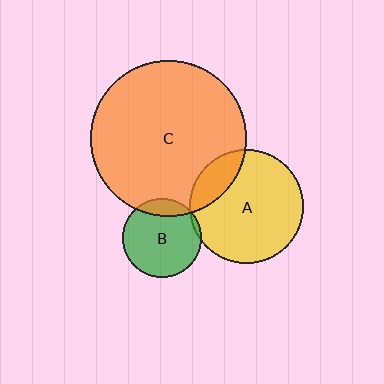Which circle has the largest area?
Circle C (orange).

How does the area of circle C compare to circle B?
Approximately 3.9 times.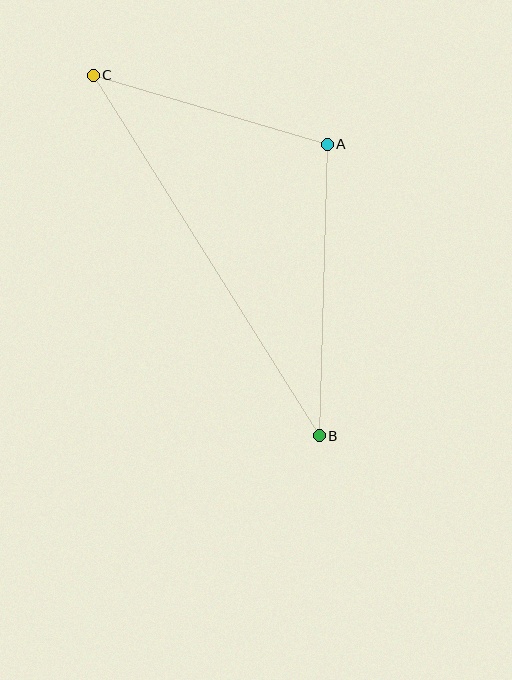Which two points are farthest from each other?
Points B and C are farthest from each other.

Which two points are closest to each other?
Points A and C are closest to each other.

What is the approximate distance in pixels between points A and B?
The distance between A and B is approximately 291 pixels.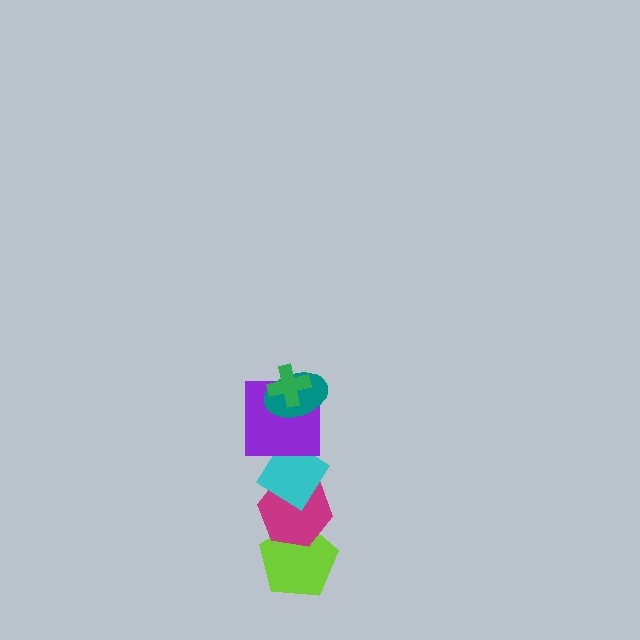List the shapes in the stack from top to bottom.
From top to bottom: the green cross, the teal ellipse, the purple square, the cyan diamond, the magenta hexagon, the lime pentagon.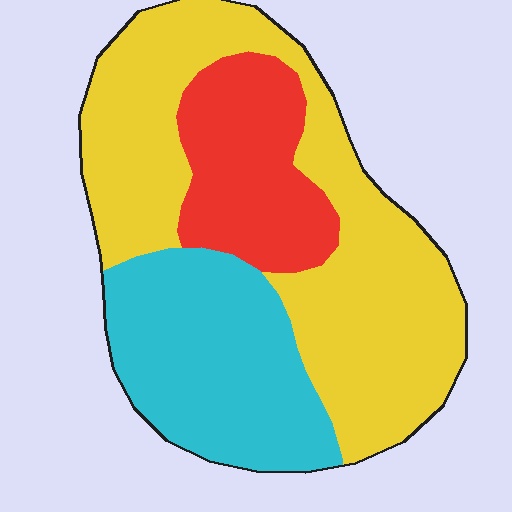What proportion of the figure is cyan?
Cyan covers roughly 30% of the figure.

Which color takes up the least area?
Red, at roughly 20%.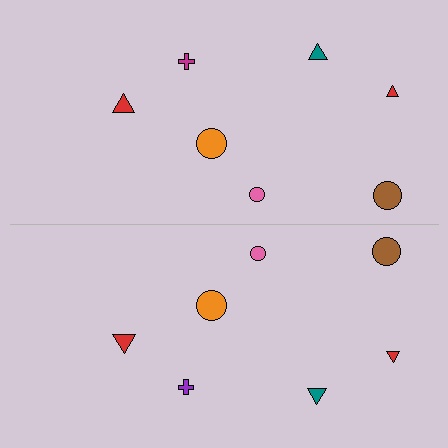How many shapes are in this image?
There are 14 shapes in this image.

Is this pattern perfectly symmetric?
No, the pattern is not perfectly symmetric. The purple cross on the bottom side breaks the symmetry — its mirror counterpart is magenta.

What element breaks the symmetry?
The purple cross on the bottom side breaks the symmetry — its mirror counterpart is magenta.